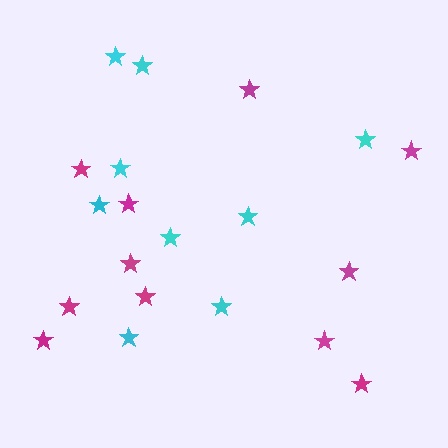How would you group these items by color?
There are 2 groups: one group of cyan stars (9) and one group of magenta stars (11).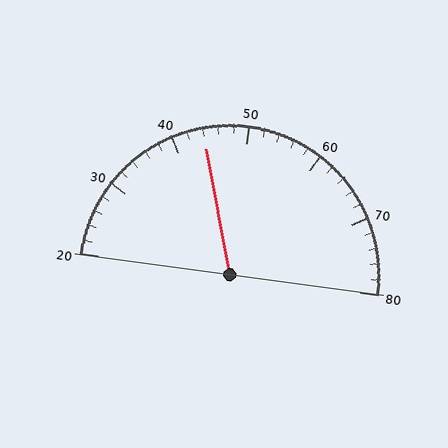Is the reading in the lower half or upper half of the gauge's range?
The reading is in the lower half of the range (20 to 80).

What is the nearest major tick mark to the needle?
The nearest major tick mark is 40.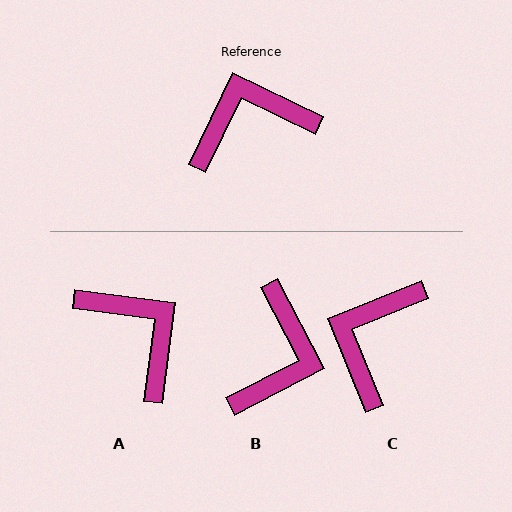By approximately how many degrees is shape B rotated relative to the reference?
Approximately 127 degrees clockwise.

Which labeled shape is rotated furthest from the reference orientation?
B, about 127 degrees away.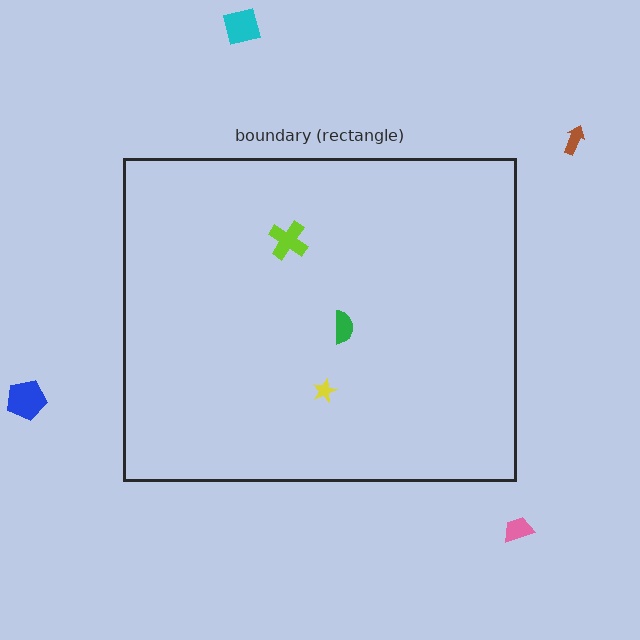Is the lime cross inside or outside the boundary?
Inside.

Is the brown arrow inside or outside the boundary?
Outside.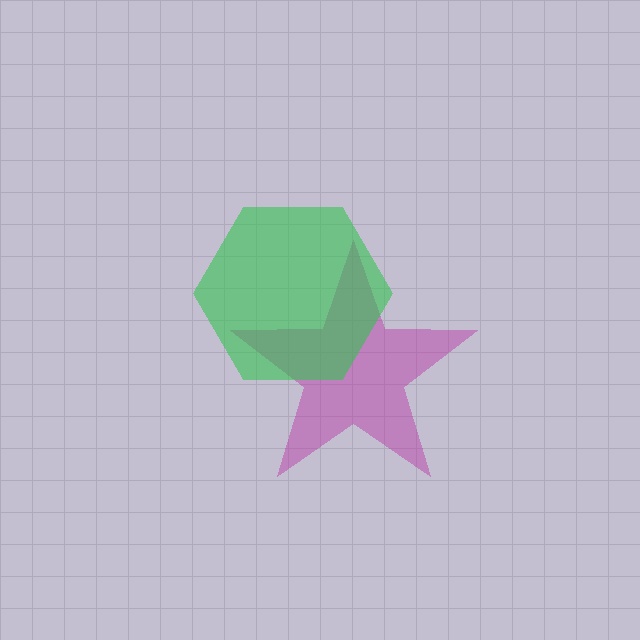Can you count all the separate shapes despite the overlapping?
Yes, there are 2 separate shapes.